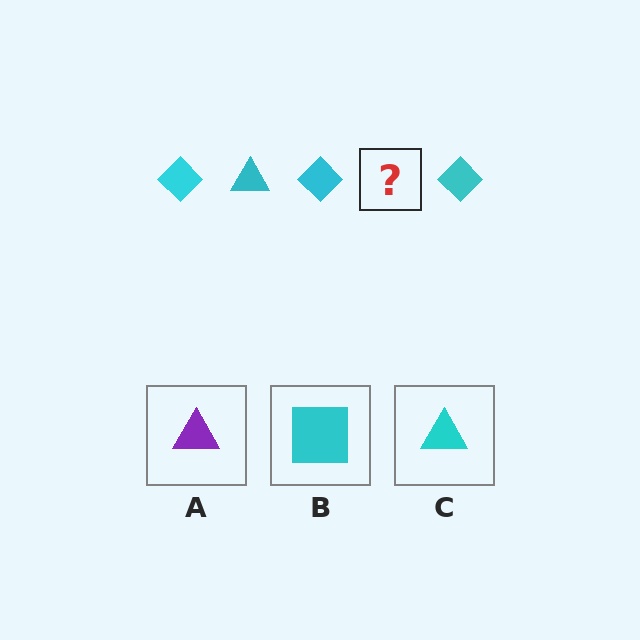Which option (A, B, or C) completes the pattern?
C.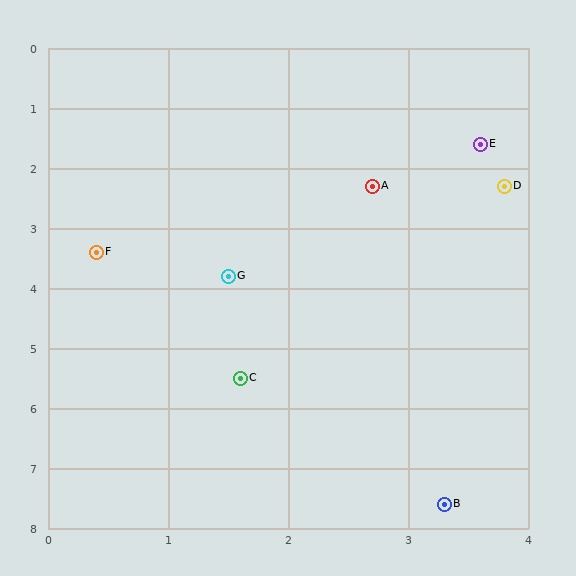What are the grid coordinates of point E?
Point E is at approximately (3.6, 1.6).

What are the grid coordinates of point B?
Point B is at approximately (3.3, 7.6).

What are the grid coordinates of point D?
Point D is at approximately (3.8, 2.3).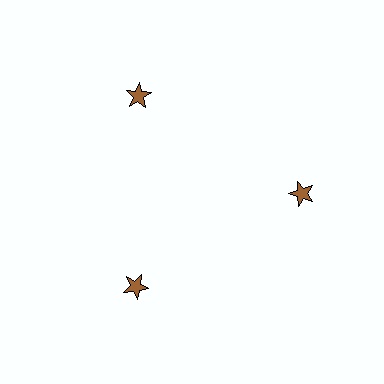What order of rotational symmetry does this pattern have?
This pattern has 3-fold rotational symmetry.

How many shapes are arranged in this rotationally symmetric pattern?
There are 3 shapes, arranged in 3 groups of 1.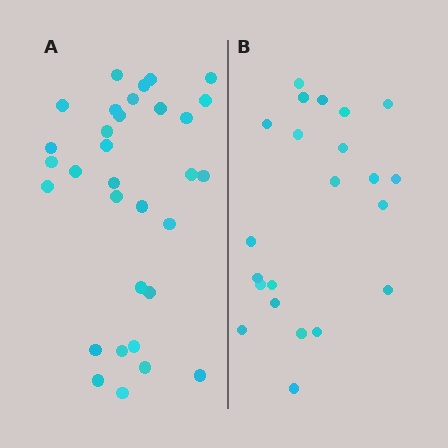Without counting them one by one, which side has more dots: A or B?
Region A (the left region) has more dots.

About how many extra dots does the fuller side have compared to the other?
Region A has roughly 10 or so more dots than region B.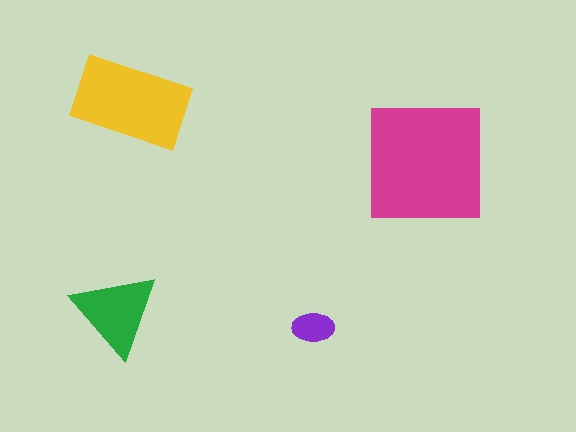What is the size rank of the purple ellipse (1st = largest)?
4th.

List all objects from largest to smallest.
The magenta square, the yellow rectangle, the green triangle, the purple ellipse.